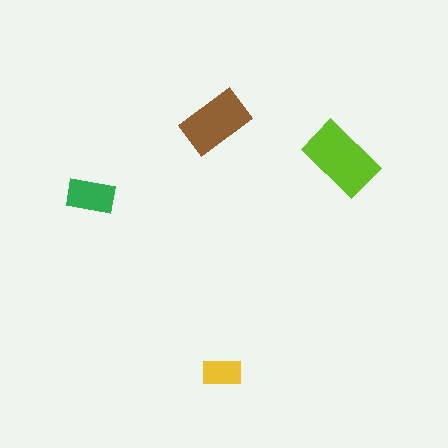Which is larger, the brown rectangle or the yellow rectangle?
The brown one.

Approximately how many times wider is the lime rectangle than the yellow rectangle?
About 2 times wider.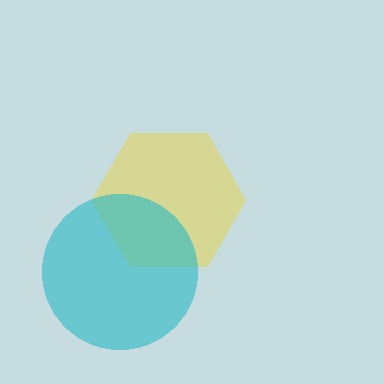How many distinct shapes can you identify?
There are 2 distinct shapes: a yellow hexagon, a cyan circle.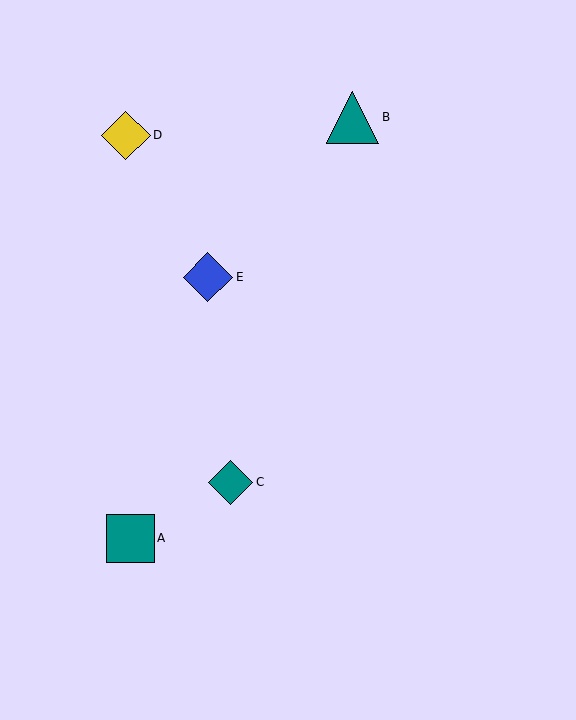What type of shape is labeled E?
Shape E is a blue diamond.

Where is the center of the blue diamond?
The center of the blue diamond is at (208, 277).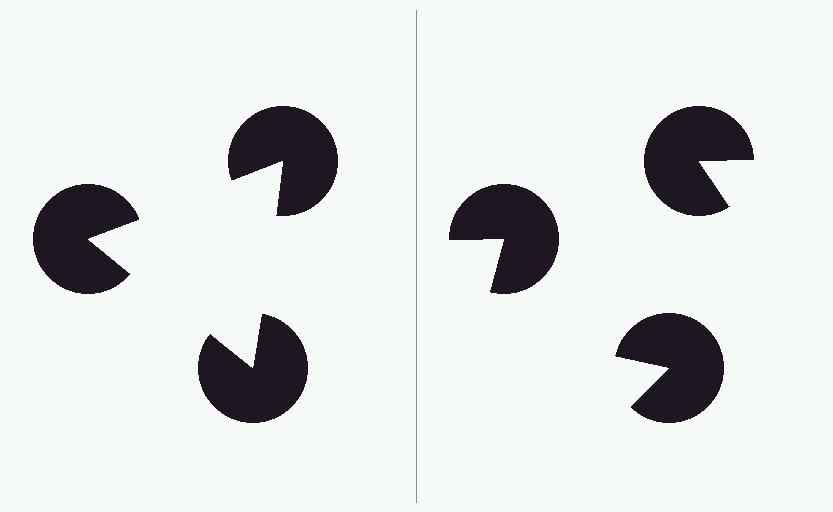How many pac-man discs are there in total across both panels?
6 — 3 on each side.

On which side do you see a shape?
An illusory triangle appears on the left side. On the right side the wedge cuts are rotated, so no coherent shape forms.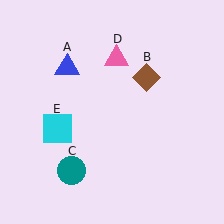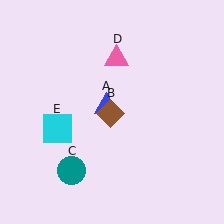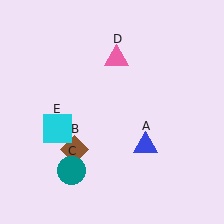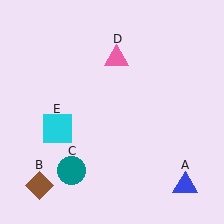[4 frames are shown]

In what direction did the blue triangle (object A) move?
The blue triangle (object A) moved down and to the right.